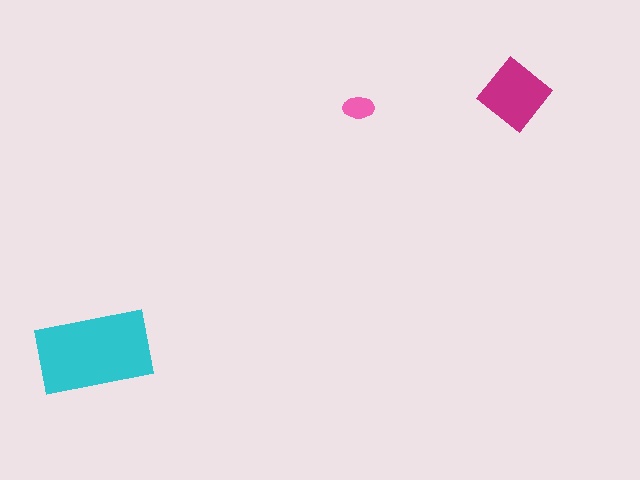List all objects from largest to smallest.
The cyan rectangle, the magenta diamond, the pink ellipse.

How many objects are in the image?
There are 3 objects in the image.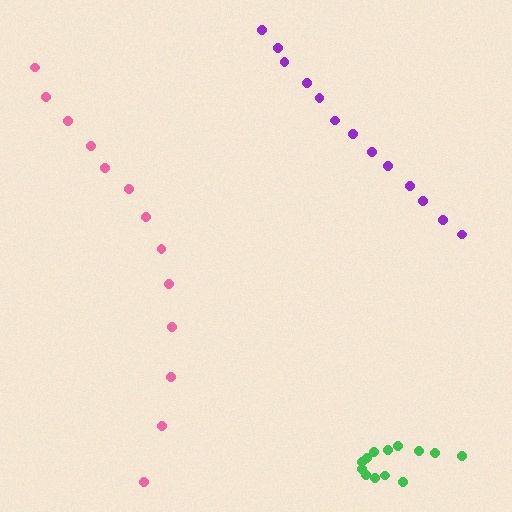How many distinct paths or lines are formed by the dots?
There are 3 distinct paths.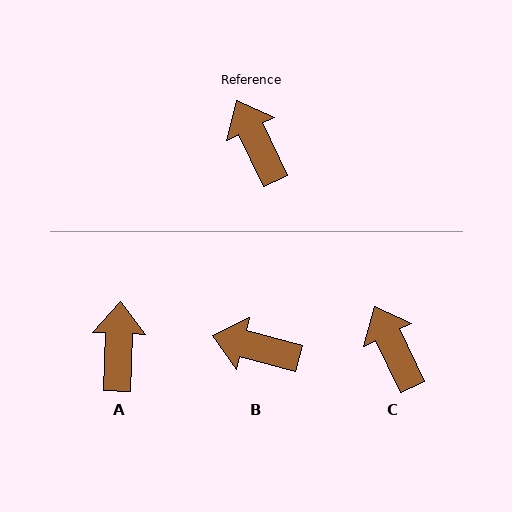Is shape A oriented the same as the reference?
No, it is off by about 28 degrees.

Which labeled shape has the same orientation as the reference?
C.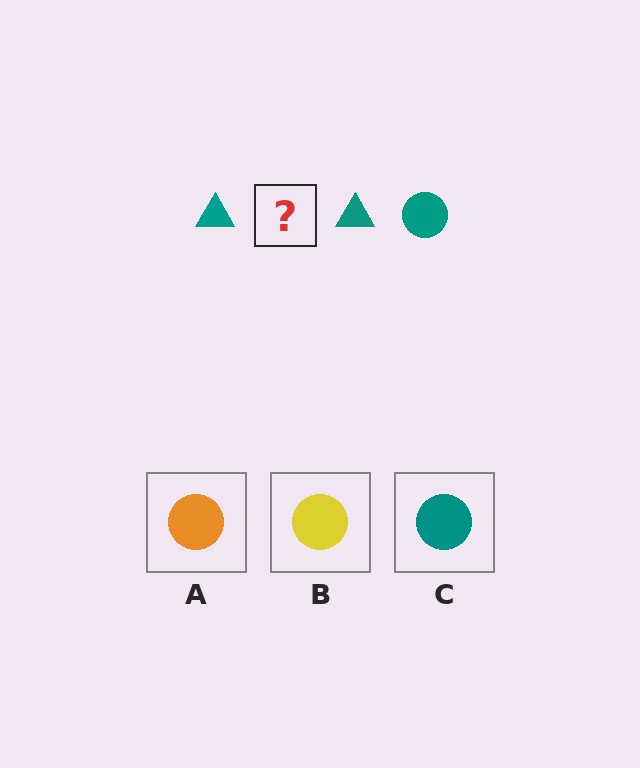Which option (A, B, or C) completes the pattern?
C.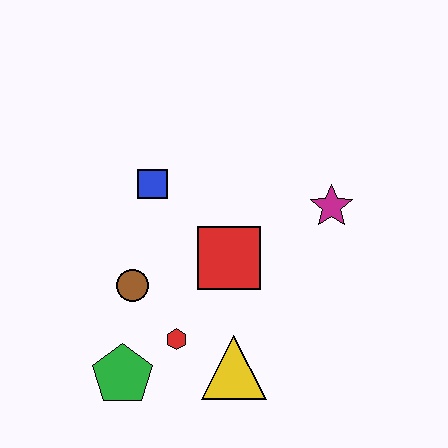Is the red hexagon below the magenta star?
Yes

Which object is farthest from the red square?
The green pentagon is farthest from the red square.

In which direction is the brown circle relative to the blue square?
The brown circle is below the blue square.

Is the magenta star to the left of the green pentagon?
No